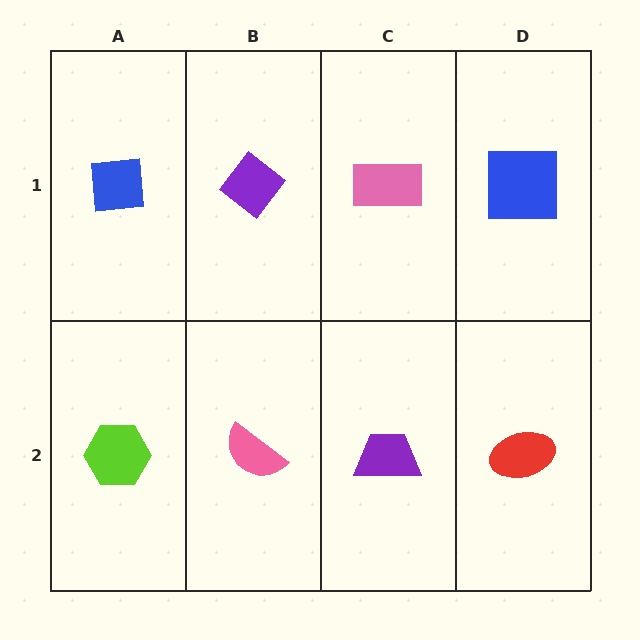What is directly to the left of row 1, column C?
A purple diamond.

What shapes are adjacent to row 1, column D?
A red ellipse (row 2, column D), a pink rectangle (row 1, column C).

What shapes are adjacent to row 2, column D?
A blue square (row 1, column D), a purple trapezoid (row 2, column C).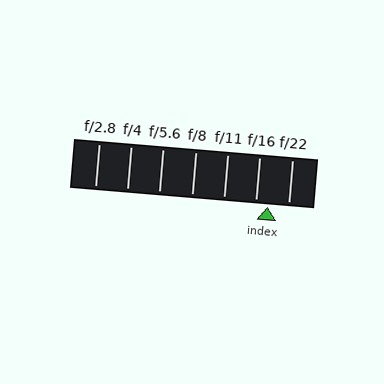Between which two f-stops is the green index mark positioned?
The index mark is between f/16 and f/22.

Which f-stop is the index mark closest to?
The index mark is closest to f/16.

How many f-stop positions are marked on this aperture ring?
There are 7 f-stop positions marked.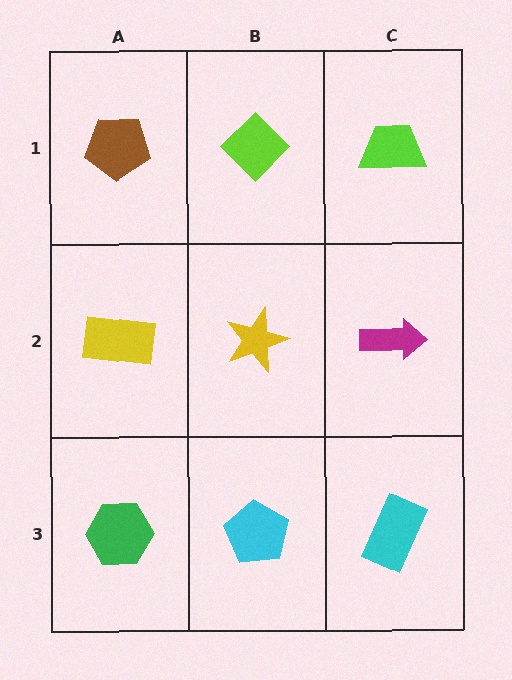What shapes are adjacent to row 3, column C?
A magenta arrow (row 2, column C), a cyan pentagon (row 3, column B).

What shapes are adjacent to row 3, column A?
A yellow rectangle (row 2, column A), a cyan pentagon (row 3, column B).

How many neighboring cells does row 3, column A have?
2.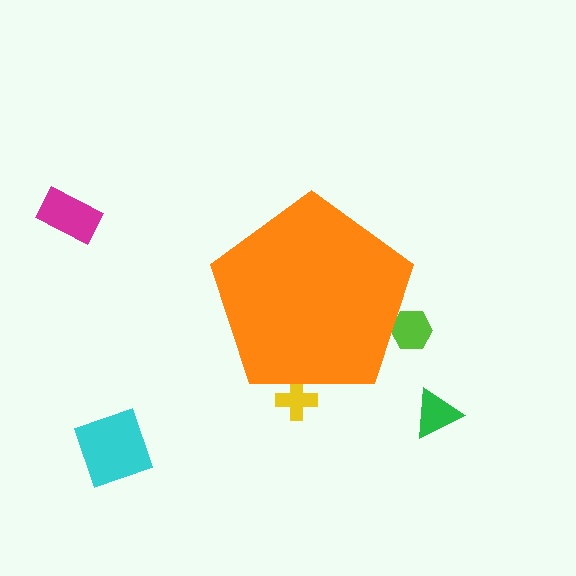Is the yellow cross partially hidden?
Yes, the yellow cross is partially hidden behind the orange pentagon.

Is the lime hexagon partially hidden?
Yes, the lime hexagon is partially hidden behind the orange pentagon.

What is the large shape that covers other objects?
An orange pentagon.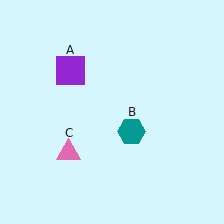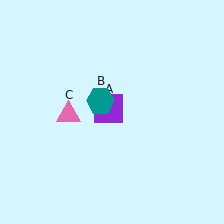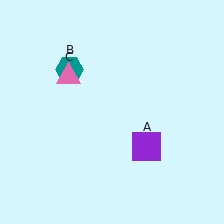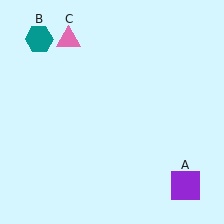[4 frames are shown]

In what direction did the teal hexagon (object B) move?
The teal hexagon (object B) moved up and to the left.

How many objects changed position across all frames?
3 objects changed position: purple square (object A), teal hexagon (object B), pink triangle (object C).